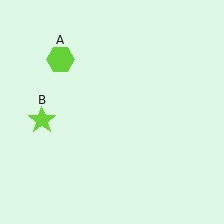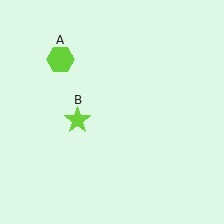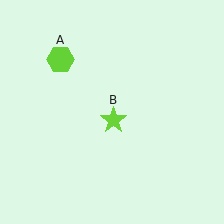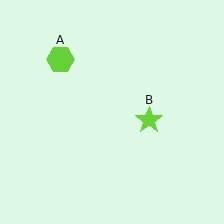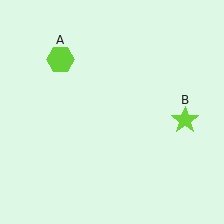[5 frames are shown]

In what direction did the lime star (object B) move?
The lime star (object B) moved right.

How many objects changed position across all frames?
1 object changed position: lime star (object B).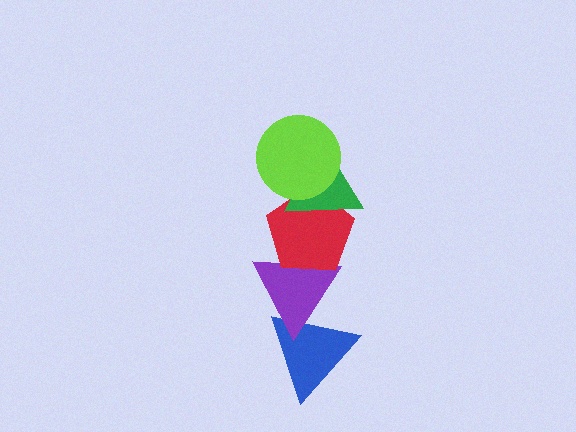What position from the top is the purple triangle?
The purple triangle is 4th from the top.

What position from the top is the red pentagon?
The red pentagon is 3rd from the top.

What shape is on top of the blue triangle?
The purple triangle is on top of the blue triangle.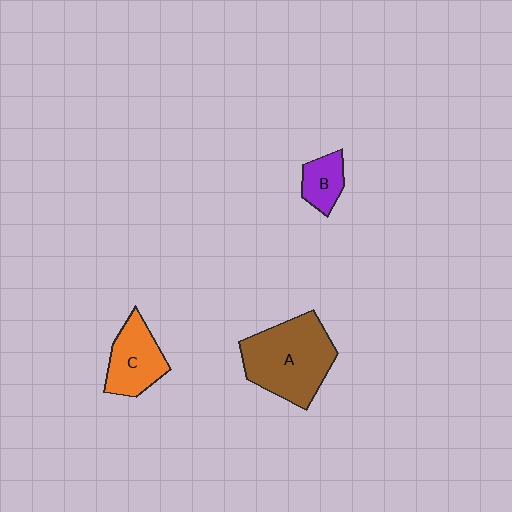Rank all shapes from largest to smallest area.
From largest to smallest: A (brown), C (orange), B (purple).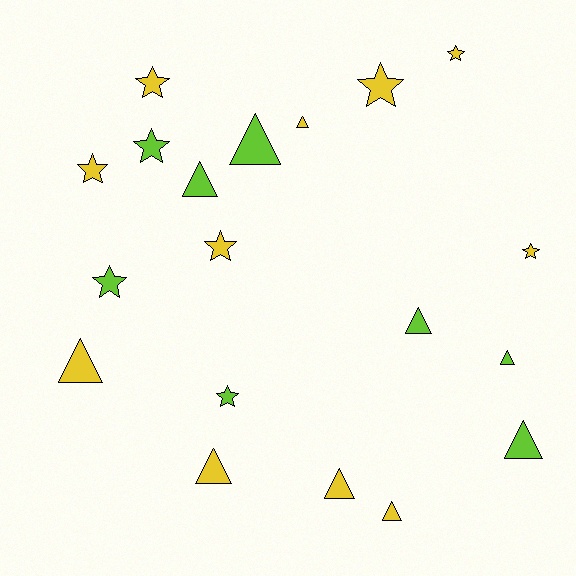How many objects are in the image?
There are 19 objects.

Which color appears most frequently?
Yellow, with 11 objects.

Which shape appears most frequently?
Triangle, with 10 objects.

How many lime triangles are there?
There are 5 lime triangles.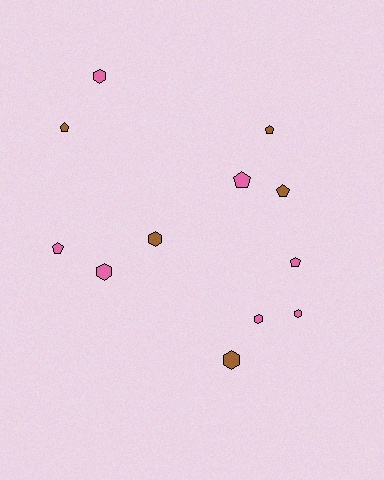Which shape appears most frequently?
Pentagon, with 6 objects.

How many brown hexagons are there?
There are 2 brown hexagons.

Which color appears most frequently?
Pink, with 7 objects.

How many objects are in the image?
There are 12 objects.